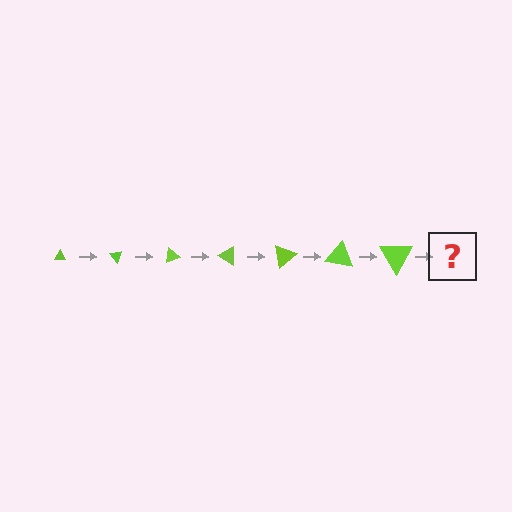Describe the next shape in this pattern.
It should be a triangle, larger than the previous one and rotated 350 degrees from the start.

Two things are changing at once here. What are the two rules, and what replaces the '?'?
The two rules are that the triangle grows larger each step and it rotates 50 degrees each step. The '?' should be a triangle, larger than the previous one and rotated 350 degrees from the start.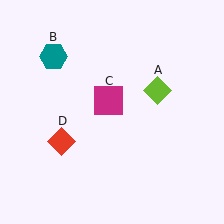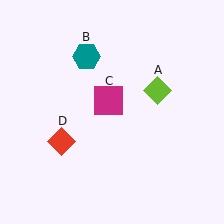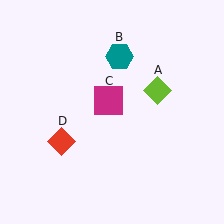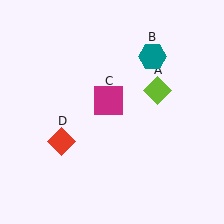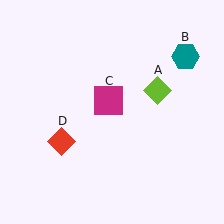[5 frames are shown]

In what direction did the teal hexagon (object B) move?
The teal hexagon (object B) moved right.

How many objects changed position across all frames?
1 object changed position: teal hexagon (object B).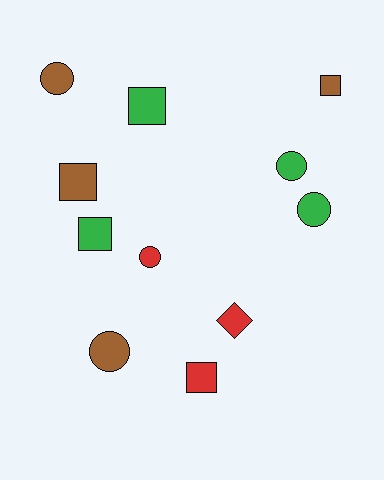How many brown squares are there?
There are 2 brown squares.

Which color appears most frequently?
Brown, with 4 objects.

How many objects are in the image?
There are 11 objects.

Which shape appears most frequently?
Circle, with 5 objects.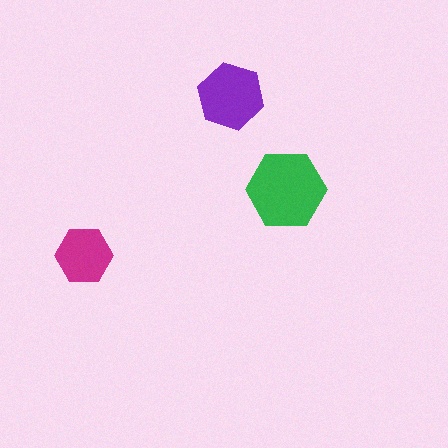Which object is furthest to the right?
The green hexagon is rightmost.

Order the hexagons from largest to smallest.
the green one, the purple one, the magenta one.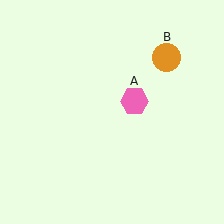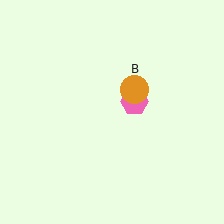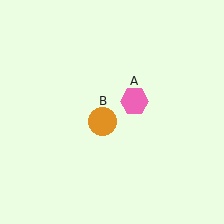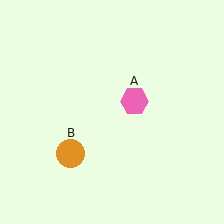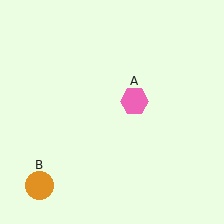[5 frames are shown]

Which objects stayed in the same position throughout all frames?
Pink hexagon (object A) remained stationary.